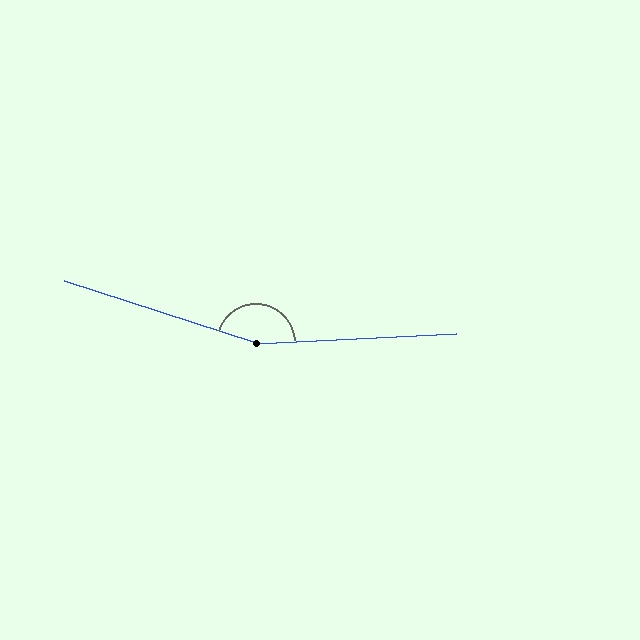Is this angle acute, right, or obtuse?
It is obtuse.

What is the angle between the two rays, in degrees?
Approximately 159 degrees.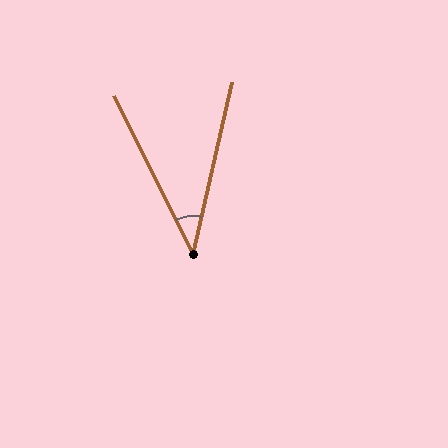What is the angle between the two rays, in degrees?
Approximately 39 degrees.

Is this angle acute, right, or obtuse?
It is acute.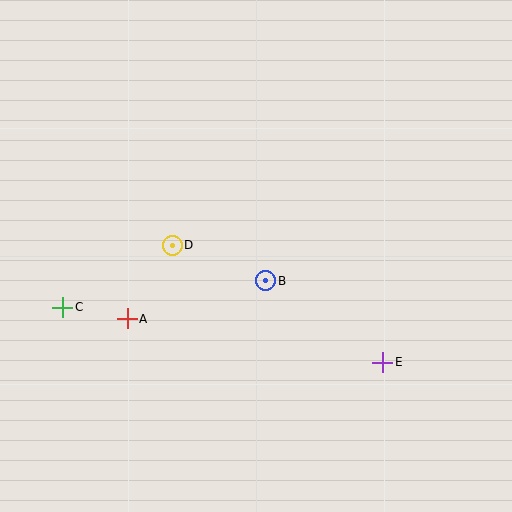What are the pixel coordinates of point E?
Point E is at (383, 362).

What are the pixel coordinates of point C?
Point C is at (63, 307).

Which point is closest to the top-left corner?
Point D is closest to the top-left corner.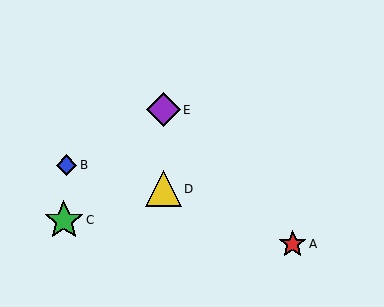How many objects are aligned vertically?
2 objects (D, E) are aligned vertically.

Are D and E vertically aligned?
Yes, both are at x≈163.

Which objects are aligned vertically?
Objects D, E are aligned vertically.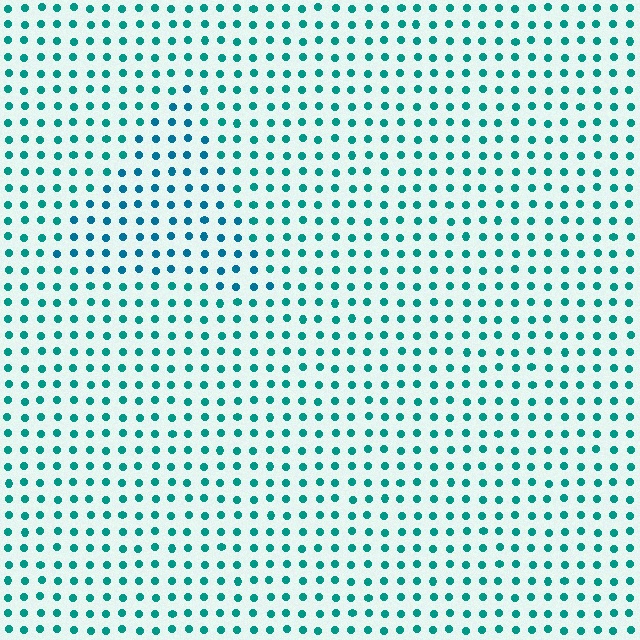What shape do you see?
I see a triangle.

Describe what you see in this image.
The image is filled with small teal elements in a uniform arrangement. A triangle-shaped region is visible where the elements are tinted to a slightly different hue, forming a subtle color boundary.